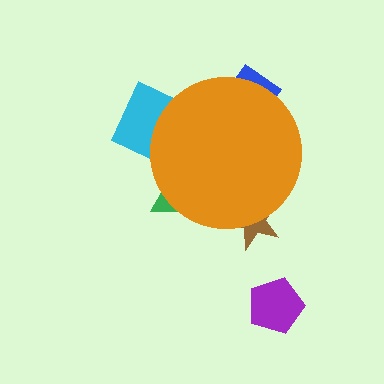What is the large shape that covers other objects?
An orange circle.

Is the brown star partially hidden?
Yes, the brown star is partially hidden behind the orange circle.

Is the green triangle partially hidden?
Yes, the green triangle is partially hidden behind the orange circle.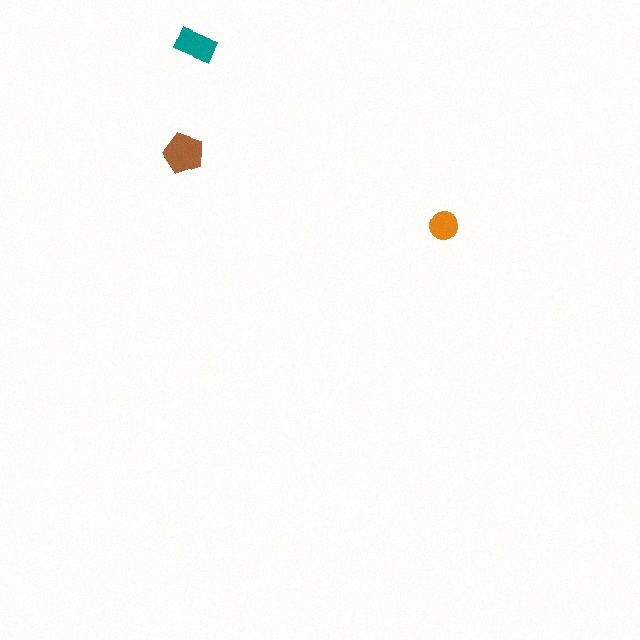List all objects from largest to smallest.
The brown pentagon, the teal rectangle, the orange circle.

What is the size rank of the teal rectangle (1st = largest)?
2nd.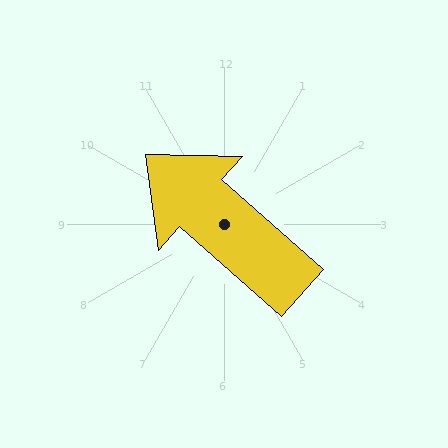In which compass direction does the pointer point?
Northwest.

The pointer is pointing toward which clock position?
Roughly 10 o'clock.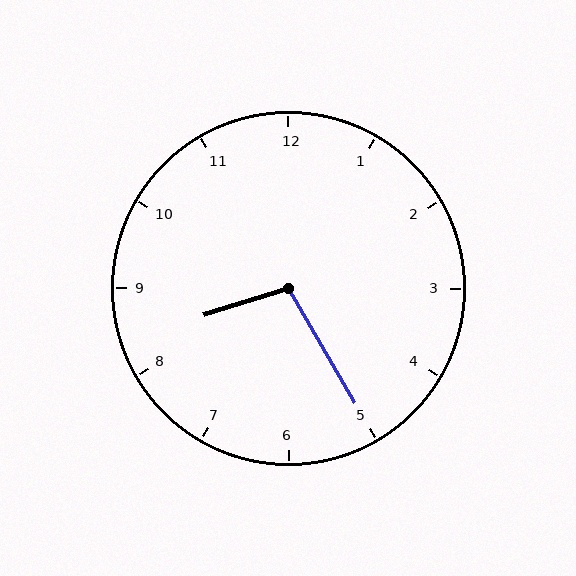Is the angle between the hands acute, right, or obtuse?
It is obtuse.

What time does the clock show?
8:25.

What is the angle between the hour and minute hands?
Approximately 102 degrees.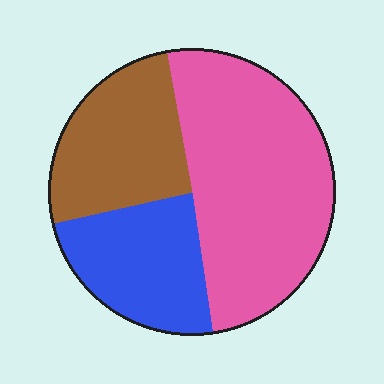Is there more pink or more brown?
Pink.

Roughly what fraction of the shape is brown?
Brown covers 26% of the shape.